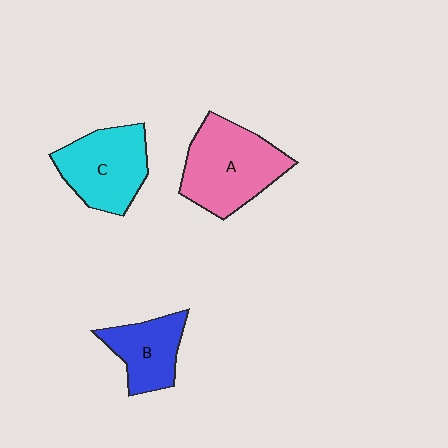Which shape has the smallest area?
Shape B (blue).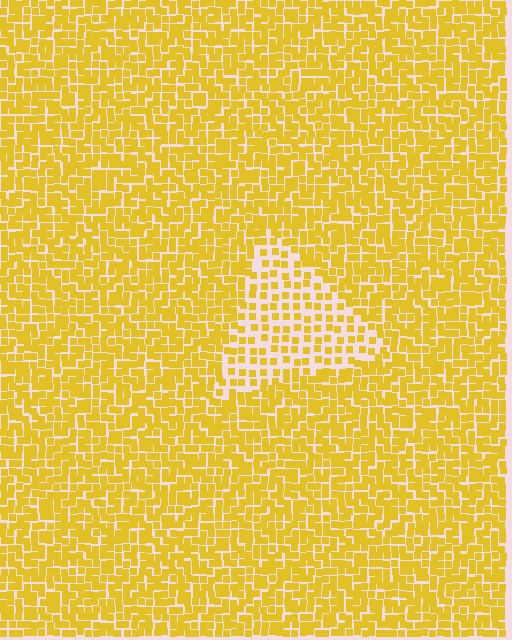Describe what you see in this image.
The image contains small yellow elements arranged at two different densities. A triangle-shaped region is visible where the elements are less densely packed than the surrounding area.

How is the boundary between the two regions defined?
The boundary is defined by a change in element density (approximately 2.0x ratio). All elements are the same color, size, and shape.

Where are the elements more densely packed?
The elements are more densely packed outside the triangle boundary.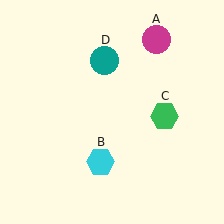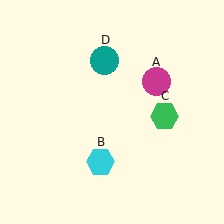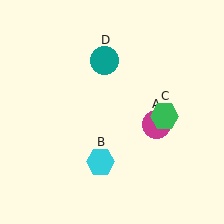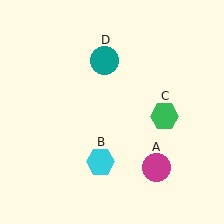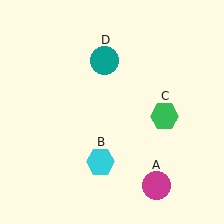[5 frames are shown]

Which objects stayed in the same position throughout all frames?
Cyan hexagon (object B) and green hexagon (object C) and teal circle (object D) remained stationary.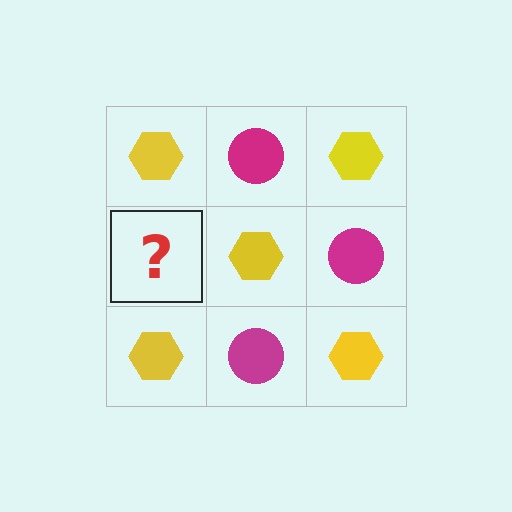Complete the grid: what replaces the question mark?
The question mark should be replaced with a magenta circle.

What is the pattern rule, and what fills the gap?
The rule is that it alternates yellow hexagon and magenta circle in a checkerboard pattern. The gap should be filled with a magenta circle.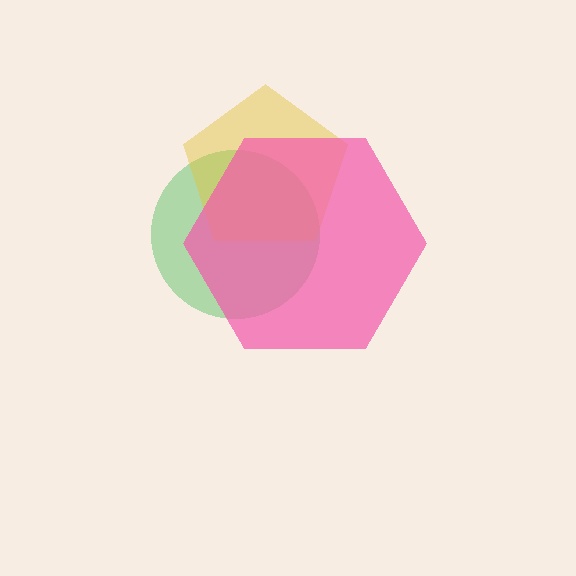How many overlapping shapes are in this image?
There are 3 overlapping shapes in the image.